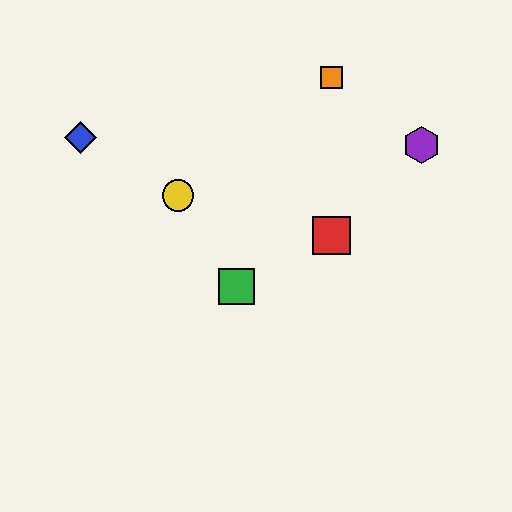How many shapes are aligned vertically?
2 shapes (the red square, the orange square) are aligned vertically.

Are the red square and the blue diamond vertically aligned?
No, the red square is at x≈332 and the blue diamond is at x≈81.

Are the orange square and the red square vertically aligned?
Yes, both are at x≈332.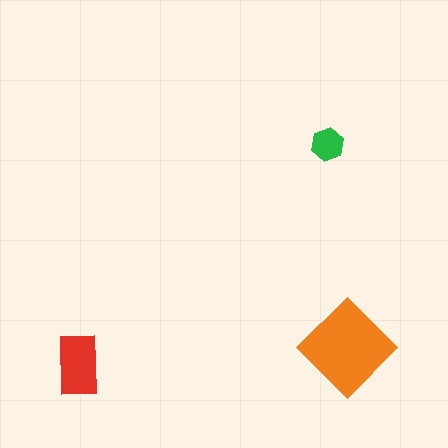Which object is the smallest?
The green hexagon.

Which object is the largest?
The orange diamond.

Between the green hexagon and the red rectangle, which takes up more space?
The red rectangle.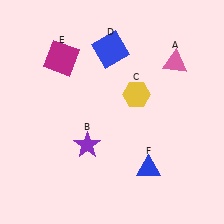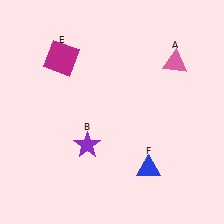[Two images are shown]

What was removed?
The blue square (D), the yellow hexagon (C) were removed in Image 2.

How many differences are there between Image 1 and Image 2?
There are 2 differences between the two images.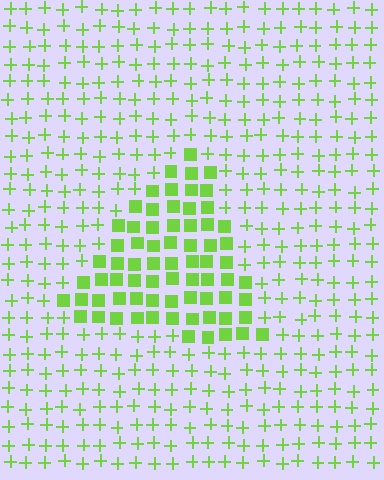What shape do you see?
I see a triangle.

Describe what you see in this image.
The image is filled with small lime elements arranged in a uniform grid. A triangle-shaped region contains squares, while the surrounding area contains plus signs. The boundary is defined purely by the change in element shape.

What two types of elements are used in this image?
The image uses squares inside the triangle region and plus signs outside it.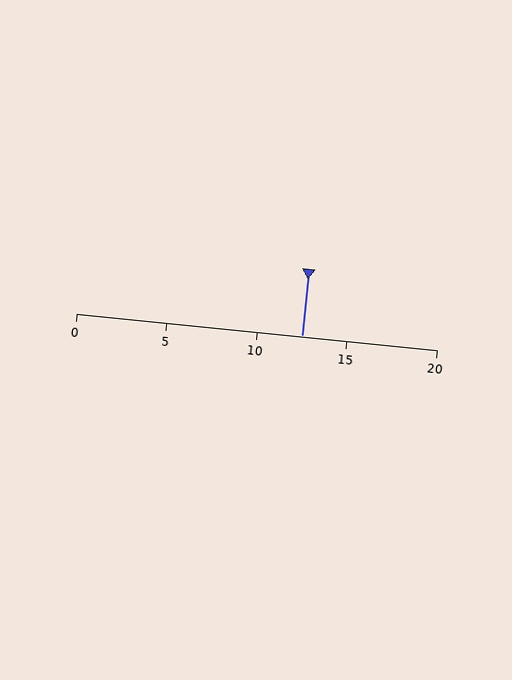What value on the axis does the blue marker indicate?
The marker indicates approximately 12.5.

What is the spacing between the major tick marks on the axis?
The major ticks are spaced 5 apart.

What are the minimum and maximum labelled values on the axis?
The axis runs from 0 to 20.